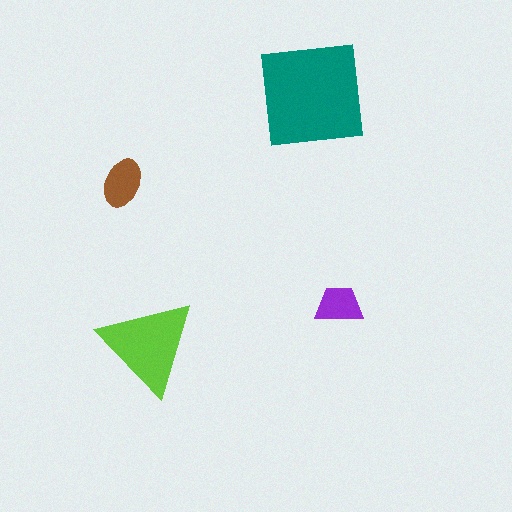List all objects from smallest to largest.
The purple trapezoid, the brown ellipse, the lime triangle, the teal square.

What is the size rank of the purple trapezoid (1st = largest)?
4th.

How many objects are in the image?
There are 4 objects in the image.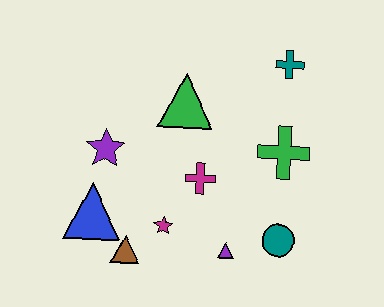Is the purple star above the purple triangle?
Yes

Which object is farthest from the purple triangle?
The teal cross is farthest from the purple triangle.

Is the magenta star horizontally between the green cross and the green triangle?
No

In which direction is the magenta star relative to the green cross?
The magenta star is to the left of the green cross.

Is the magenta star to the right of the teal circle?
No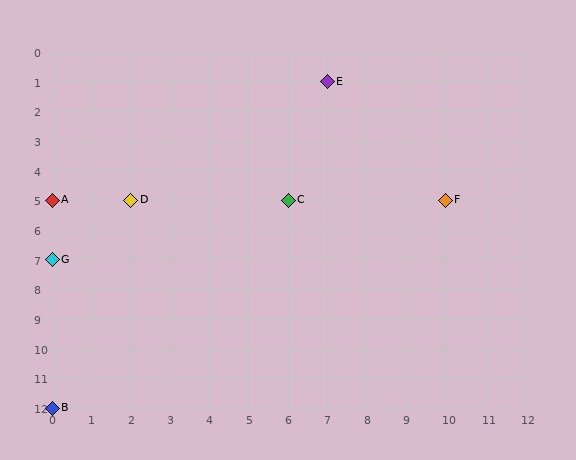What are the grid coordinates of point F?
Point F is at grid coordinates (10, 5).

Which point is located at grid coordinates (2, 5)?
Point D is at (2, 5).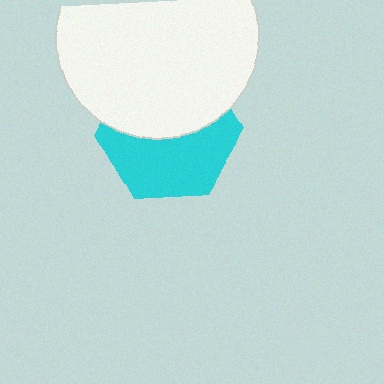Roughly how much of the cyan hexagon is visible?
About half of it is visible (roughly 51%).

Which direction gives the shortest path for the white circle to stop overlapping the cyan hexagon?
Moving up gives the shortest separation.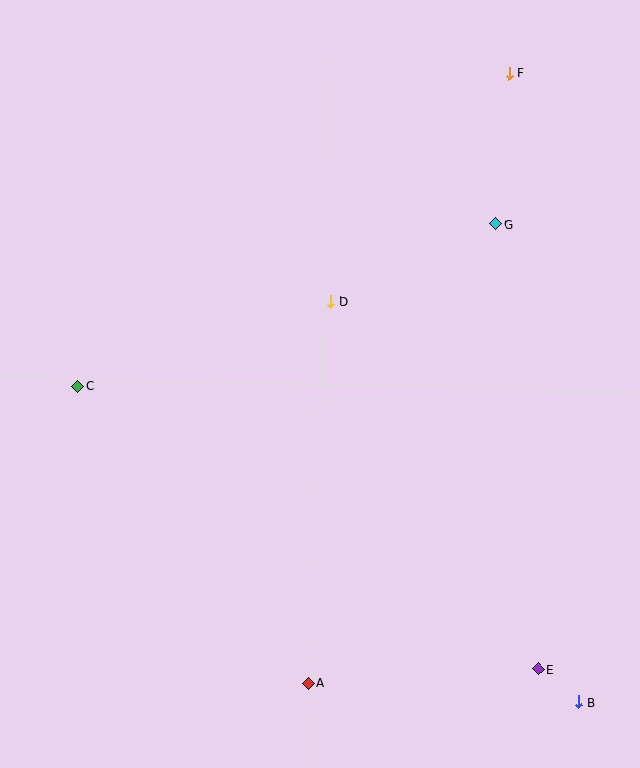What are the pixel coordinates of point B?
Point B is at (579, 702).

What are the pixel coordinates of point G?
Point G is at (496, 224).